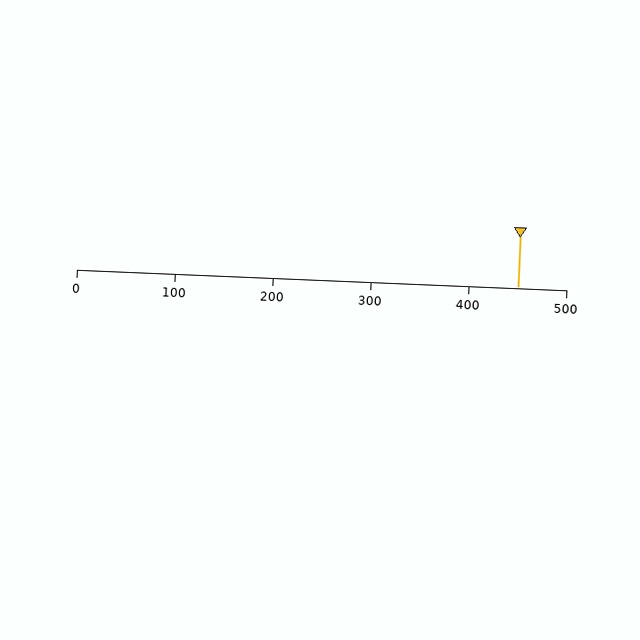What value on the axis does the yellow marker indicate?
The marker indicates approximately 450.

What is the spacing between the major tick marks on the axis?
The major ticks are spaced 100 apart.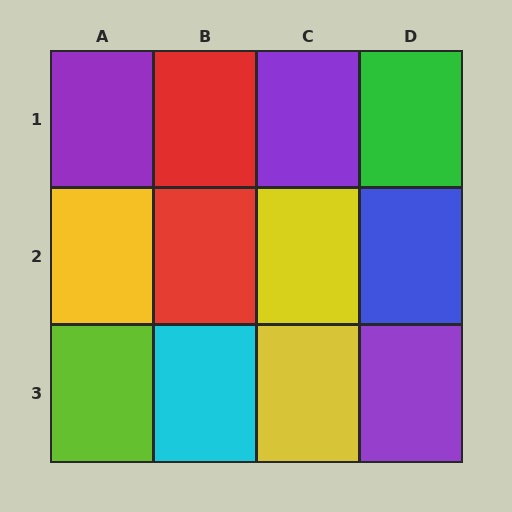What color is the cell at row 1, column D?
Green.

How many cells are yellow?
3 cells are yellow.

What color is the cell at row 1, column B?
Red.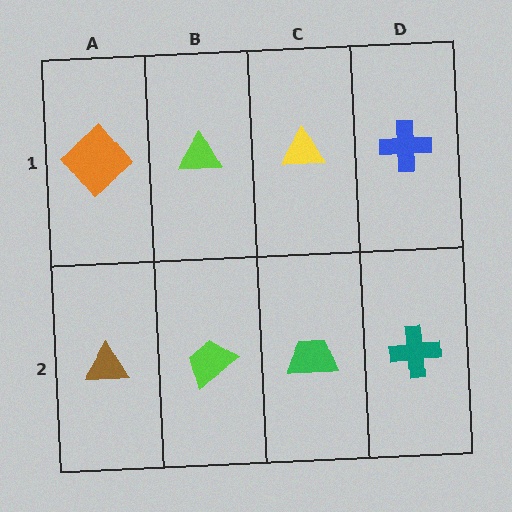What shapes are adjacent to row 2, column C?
A yellow triangle (row 1, column C), a lime trapezoid (row 2, column B), a teal cross (row 2, column D).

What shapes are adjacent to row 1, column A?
A brown triangle (row 2, column A), a lime triangle (row 1, column B).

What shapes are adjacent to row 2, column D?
A blue cross (row 1, column D), a green trapezoid (row 2, column C).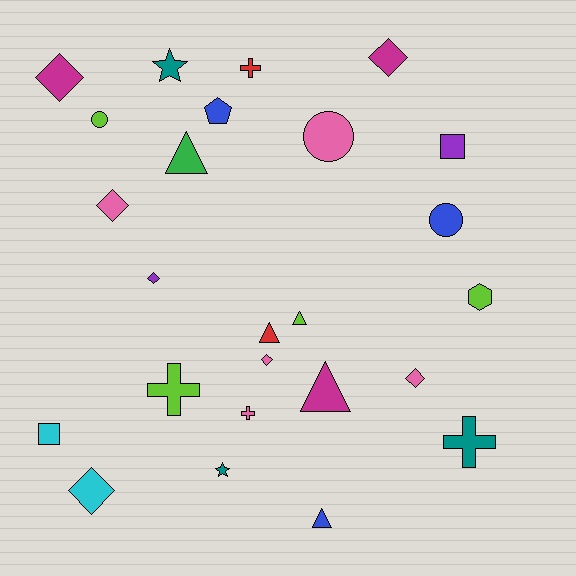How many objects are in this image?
There are 25 objects.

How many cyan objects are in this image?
There are 2 cyan objects.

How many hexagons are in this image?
There is 1 hexagon.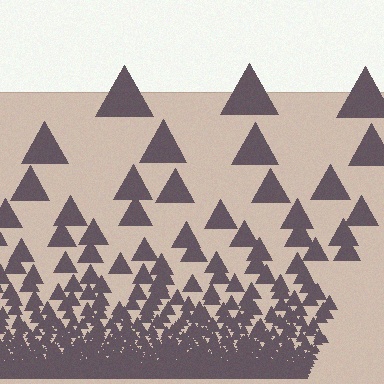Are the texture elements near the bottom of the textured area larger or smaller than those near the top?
Smaller. The gradient is inverted — elements near the bottom are smaller and denser.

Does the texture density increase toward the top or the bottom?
Density increases toward the bottom.